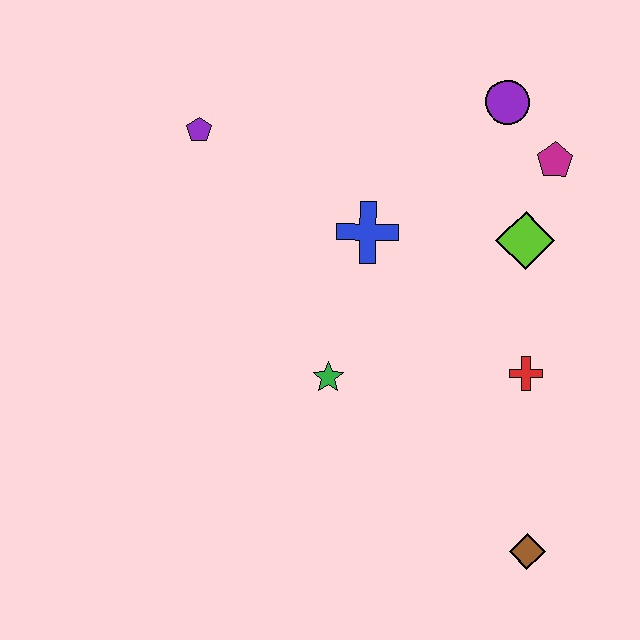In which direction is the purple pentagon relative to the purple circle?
The purple pentagon is to the left of the purple circle.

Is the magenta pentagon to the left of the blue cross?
No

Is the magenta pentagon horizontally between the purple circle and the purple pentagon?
No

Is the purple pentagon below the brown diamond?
No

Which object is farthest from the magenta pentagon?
The brown diamond is farthest from the magenta pentagon.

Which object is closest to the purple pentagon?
The blue cross is closest to the purple pentagon.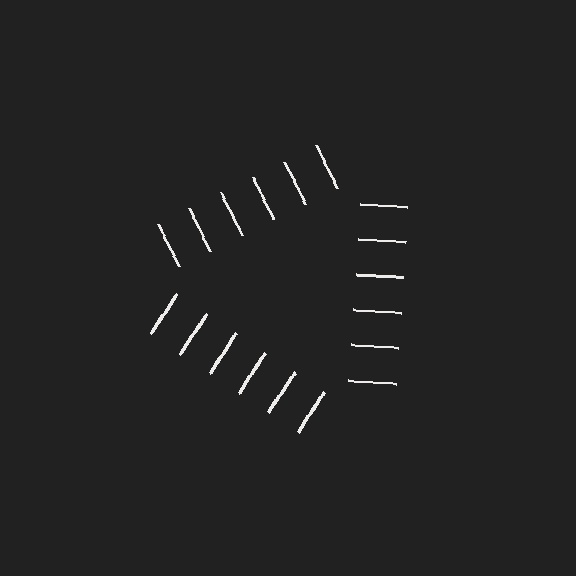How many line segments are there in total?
18 — 6 along each of the 3 edges.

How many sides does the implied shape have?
3 sides — the line-ends trace a triangle.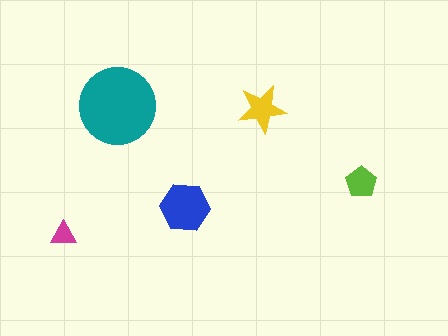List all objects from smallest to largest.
The magenta triangle, the lime pentagon, the yellow star, the blue hexagon, the teal circle.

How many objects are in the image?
There are 5 objects in the image.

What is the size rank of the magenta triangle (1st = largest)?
5th.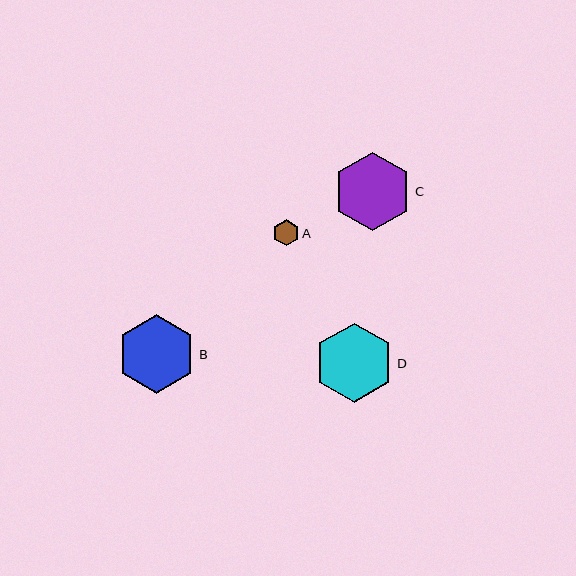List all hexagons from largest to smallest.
From largest to smallest: D, C, B, A.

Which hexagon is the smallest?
Hexagon A is the smallest with a size of approximately 26 pixels.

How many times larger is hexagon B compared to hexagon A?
Hexagon B is approximately 3.0 times the size of hexagon A.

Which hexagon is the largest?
Hexagon D is the largest with a size of approximately 79 pixels.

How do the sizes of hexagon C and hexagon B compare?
Hexagon C and hexagon B are approximately the same size.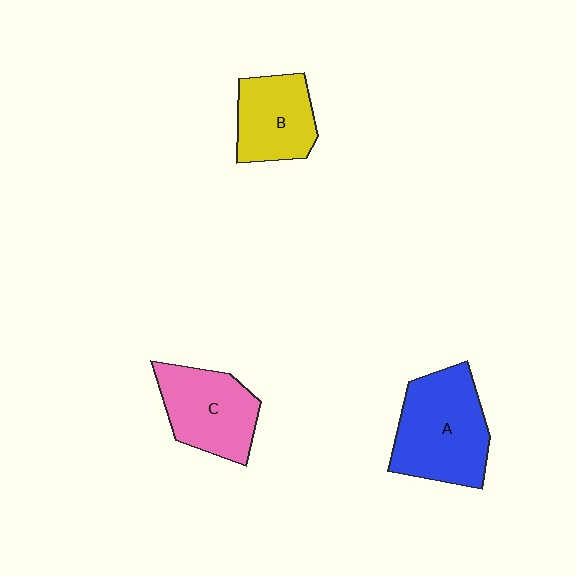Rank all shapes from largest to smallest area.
From largest to smallest: A (blue), C (pink), B (yellow).